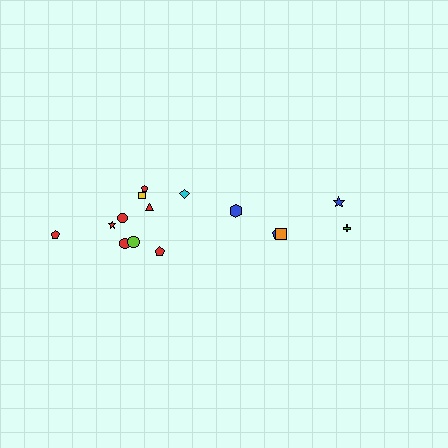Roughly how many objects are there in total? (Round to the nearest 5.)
Roughly 15 objects in total.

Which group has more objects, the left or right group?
The left group.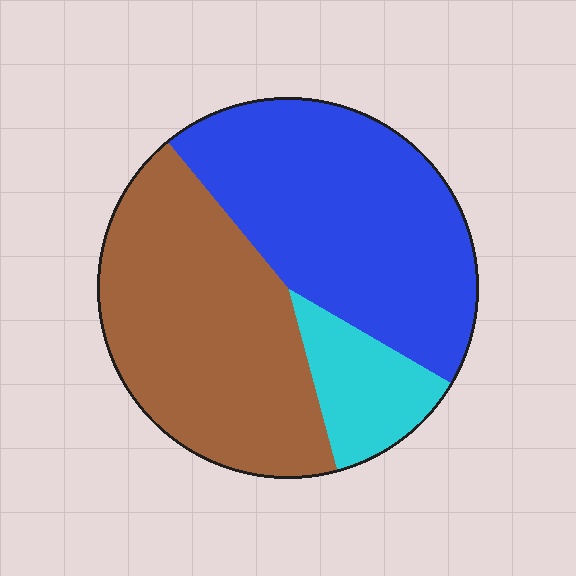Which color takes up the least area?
Cyan, at roughly 10%.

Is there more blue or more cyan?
Blue.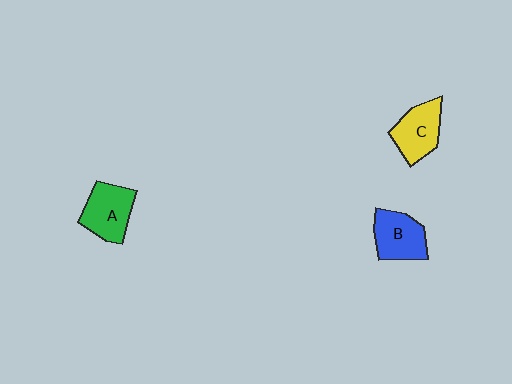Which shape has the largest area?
Shape A (green).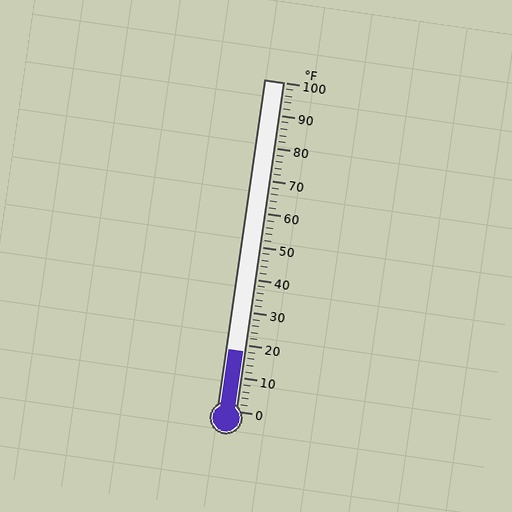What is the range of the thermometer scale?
The thermometer scale ranges from 0°F to 100°F.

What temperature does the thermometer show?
The thermometer shows approximately 18°F.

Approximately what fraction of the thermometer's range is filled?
The thermometer is filled to approximately 20% of its range.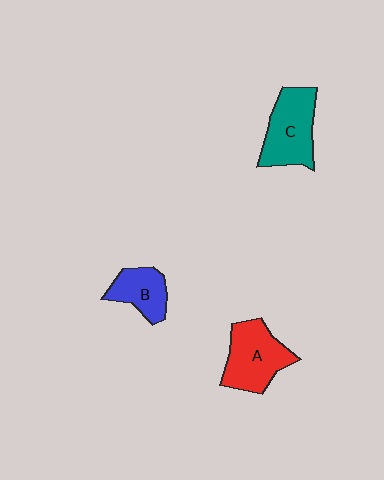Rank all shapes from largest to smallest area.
From largest to smallest: A (red), C (teal), B (blue).